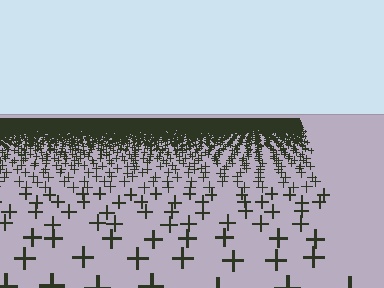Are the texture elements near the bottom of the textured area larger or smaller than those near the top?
Larger. Near the bottom, elements are closer to the viewer and appear at a bigger on-screen size.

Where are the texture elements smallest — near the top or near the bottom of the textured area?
Near the top.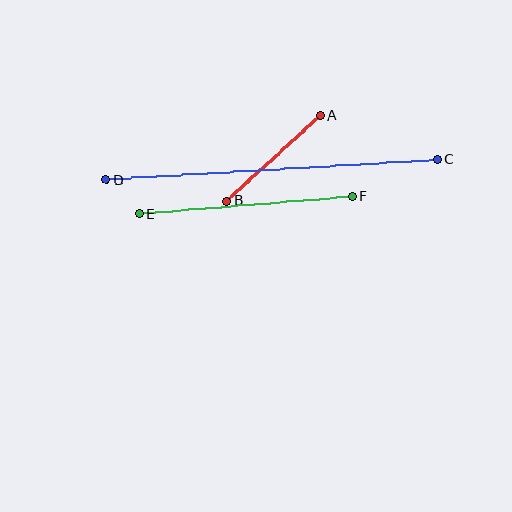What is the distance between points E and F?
The distance is approximately 213 pixels.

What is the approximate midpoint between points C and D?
The midpoint is at approximately (272, 170) pixels.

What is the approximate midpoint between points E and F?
The midpoint is at approximately (246, 205) pixels.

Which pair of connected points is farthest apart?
Points C and D are farthest apart.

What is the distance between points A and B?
The distance is approximately 127 pixels.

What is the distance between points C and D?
The distance is approximately 332 pixels.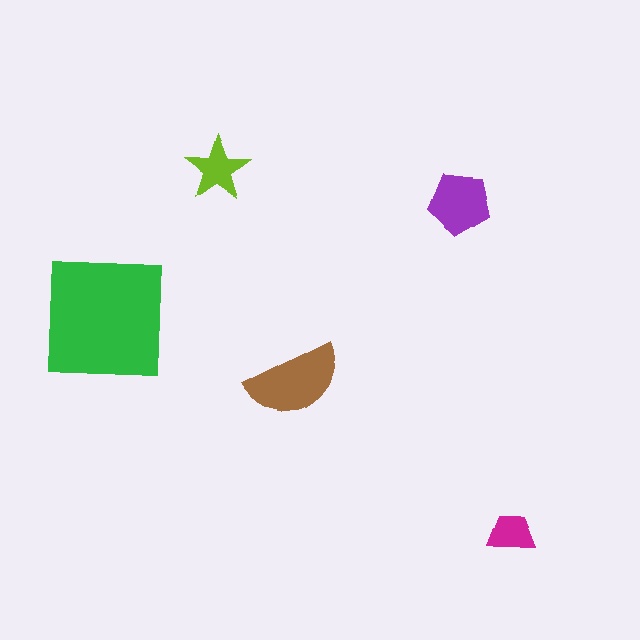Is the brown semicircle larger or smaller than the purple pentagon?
Larger.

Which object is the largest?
The green square.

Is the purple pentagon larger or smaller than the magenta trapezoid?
Larger.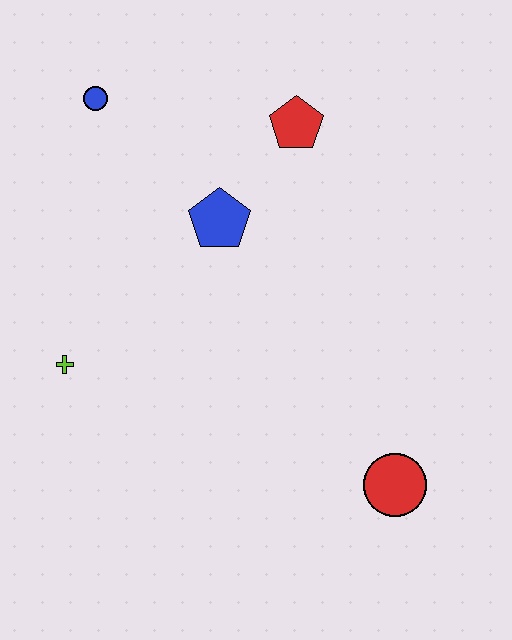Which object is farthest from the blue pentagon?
The red circle is farthest from the blue pentagon.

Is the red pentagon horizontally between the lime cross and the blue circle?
No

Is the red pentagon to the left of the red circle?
Yes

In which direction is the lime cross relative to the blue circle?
The lime cross is below the blue circle.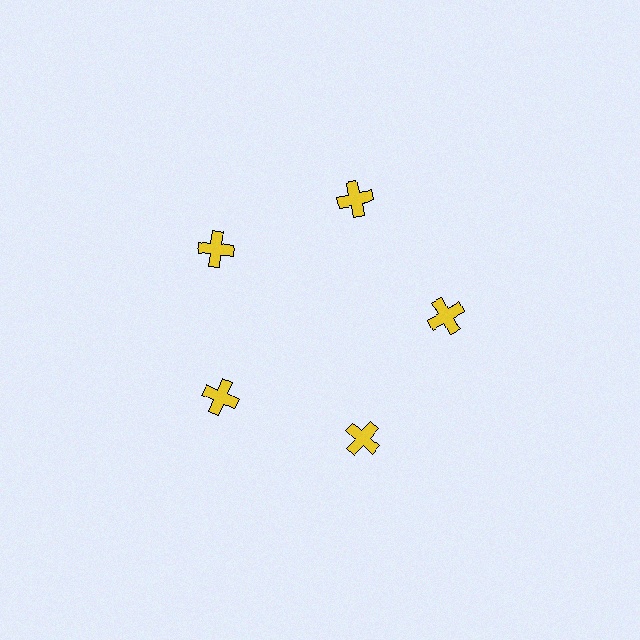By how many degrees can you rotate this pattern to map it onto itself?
The pattern maps onto itself every 72 degrees of rotation.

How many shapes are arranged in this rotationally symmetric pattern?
There are 5 shapes, arranged in 5 groups of 1.